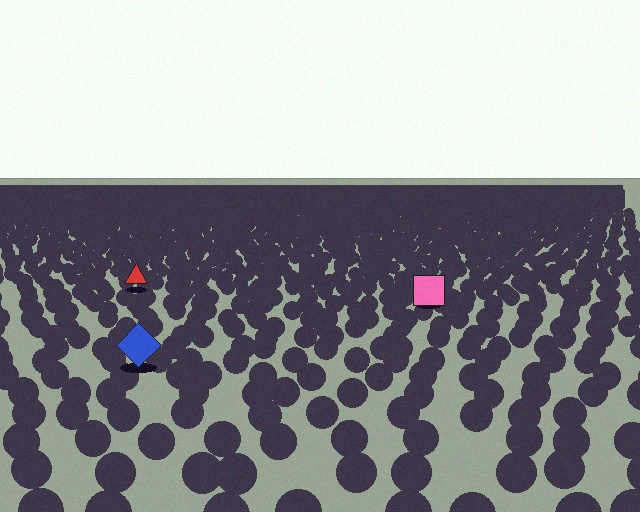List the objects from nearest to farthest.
From nearest to farthest: the blue diamond, the pink square, the red triangle.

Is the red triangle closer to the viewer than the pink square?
No. The pink square is closer — you can tell from the texture gradient: the ground texture is coarser near it.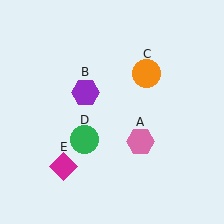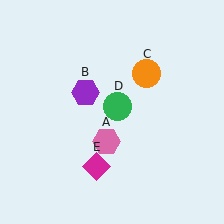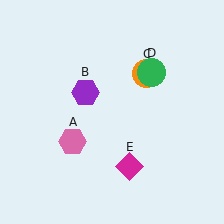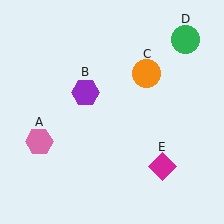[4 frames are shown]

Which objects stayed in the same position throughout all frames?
Purple hexagon (object B) and orange circle (object C) remained stationary.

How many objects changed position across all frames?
3 objects changed position: pink hexagon (object A), green circle (object D), magenta diamond (object E).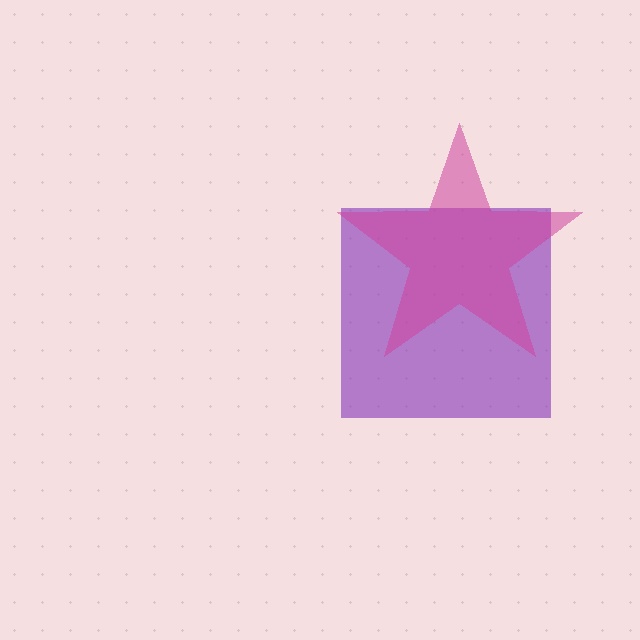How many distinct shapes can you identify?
There are 2 distinct shapes: a purple square, a magenta star.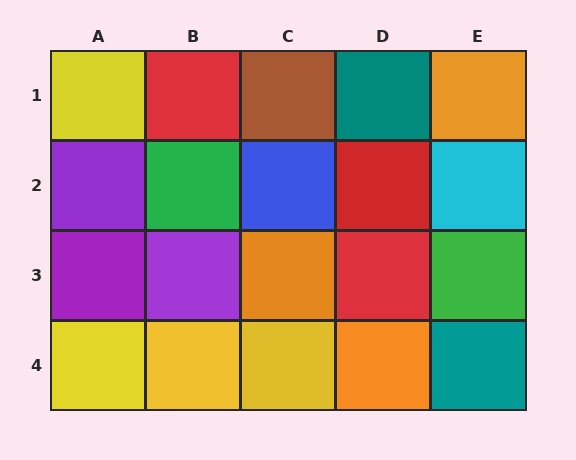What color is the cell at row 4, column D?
Orange.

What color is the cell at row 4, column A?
Yellow.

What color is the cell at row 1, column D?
Teal.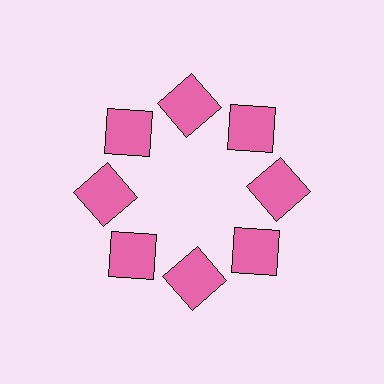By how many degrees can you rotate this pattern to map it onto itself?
The pattern maps onto itself every 45 degrees of rotation.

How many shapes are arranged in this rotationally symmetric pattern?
There are 8 shapes, arranged in 8 groups of 1.